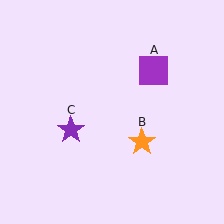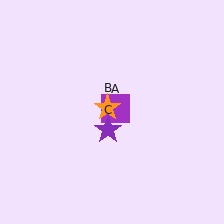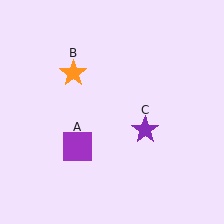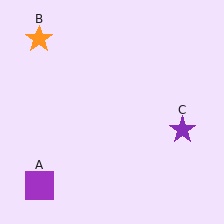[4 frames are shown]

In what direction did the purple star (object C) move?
The purple star (object C) moved right.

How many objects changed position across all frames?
3 objects changed position: purple square (object A), orange star (object B), purple star (object C).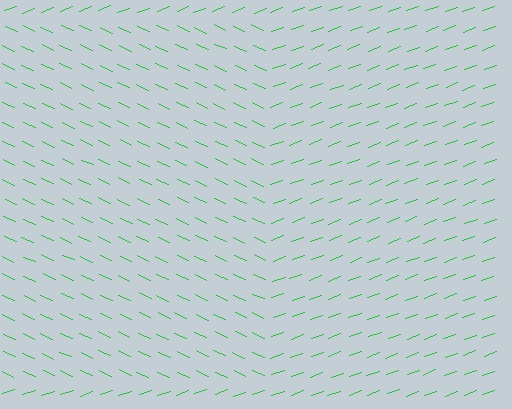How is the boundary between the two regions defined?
The boundary is defined purely by a change in line orientation (approximately 45 degrees difference). All lines are the same color and thickness.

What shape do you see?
I see a rectangle.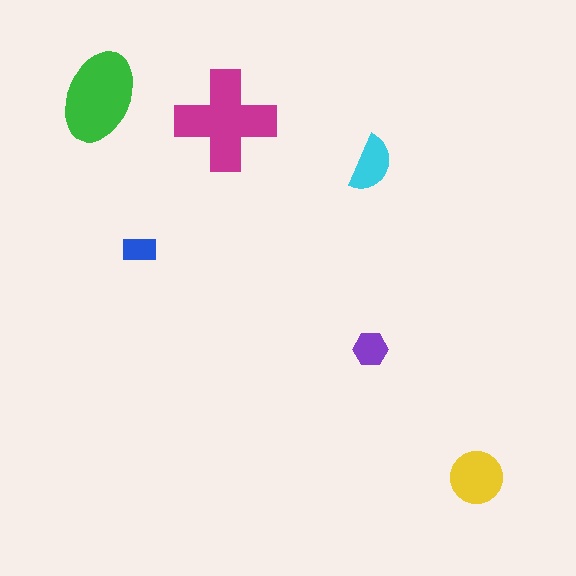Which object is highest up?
The green ellipse is topmost.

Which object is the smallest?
The blue rectangle.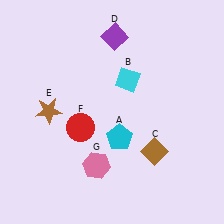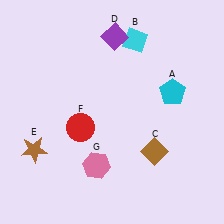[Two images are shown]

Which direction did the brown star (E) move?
The brown star (E) moved down.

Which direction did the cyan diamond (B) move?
The cyan diamond (B) moved up.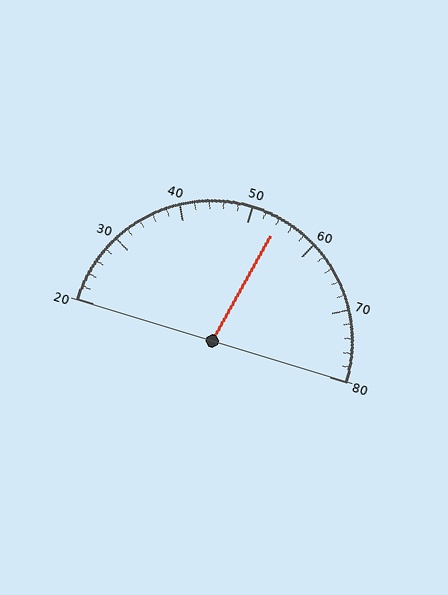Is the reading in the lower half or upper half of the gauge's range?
The reading is in the upper half of the range (20 to 80).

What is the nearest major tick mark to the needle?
The nearest major tick mark is 50.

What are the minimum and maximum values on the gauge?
The gauge ranges from 20 to 80.